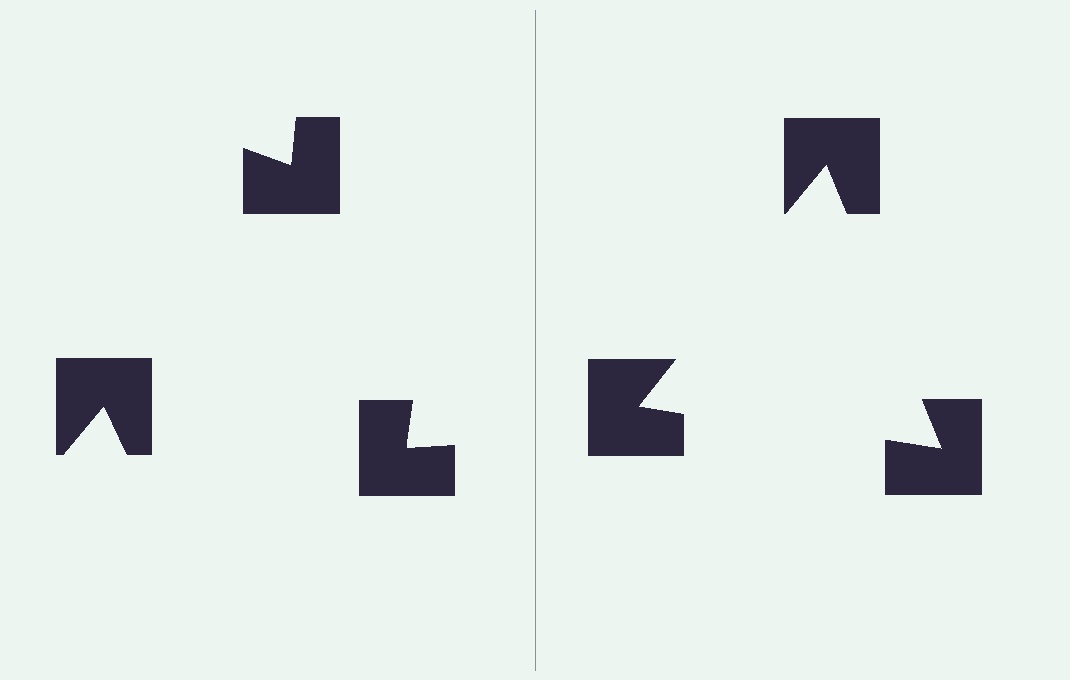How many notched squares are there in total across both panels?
6 — 3 on each side.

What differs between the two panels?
The notched squares are positioned identically on both sides; only the wedge orientations differ. On the right they align to a triangle; on the left they are misaligned.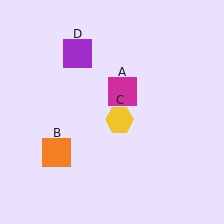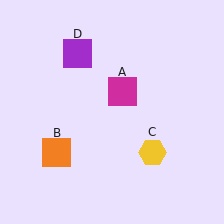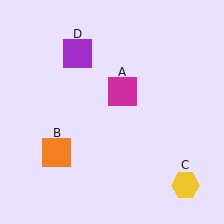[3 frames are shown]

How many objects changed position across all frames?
1 object changed position: yellow hexagon (object C).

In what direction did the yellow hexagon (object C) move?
The yellow hexagon (object C) moved down and to the right.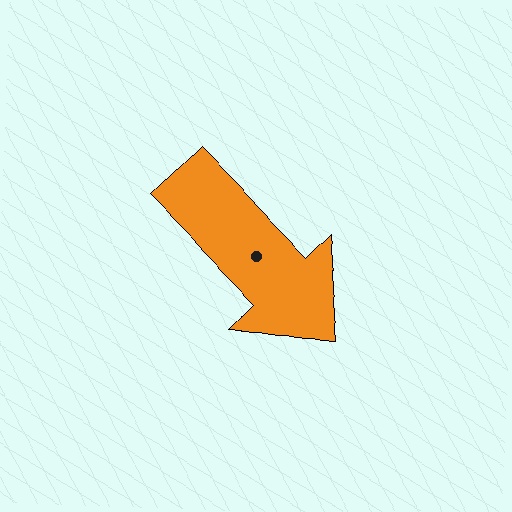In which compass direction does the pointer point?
Southeast.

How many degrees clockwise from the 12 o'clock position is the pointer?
Approximately 135 degrees.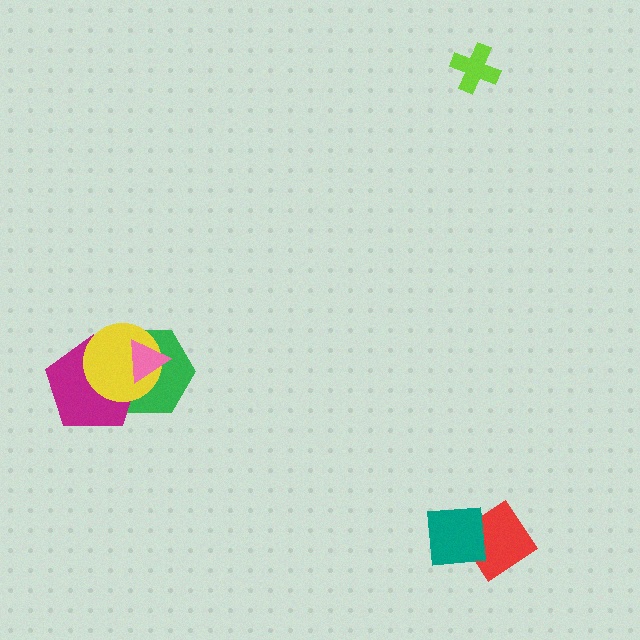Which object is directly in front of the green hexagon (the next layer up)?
The magenta pentagon is directly in front of the green hexagon.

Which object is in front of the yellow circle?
The pink triangle is in front of the yellow circle.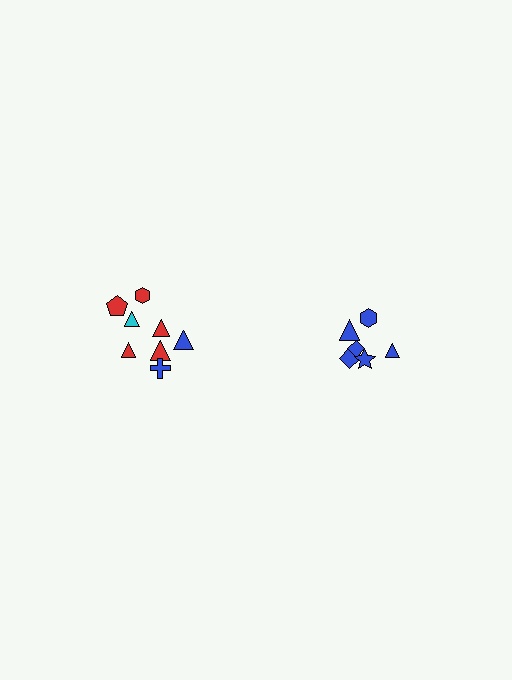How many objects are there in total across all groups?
There are 14 objects.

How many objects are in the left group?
There are 8 objects.